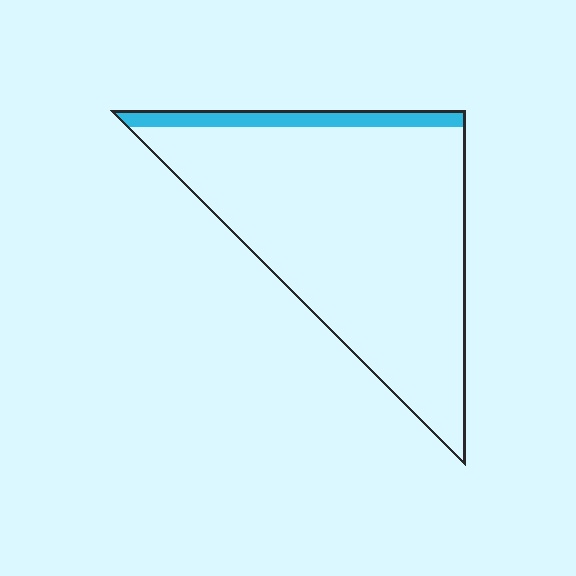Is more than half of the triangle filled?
No.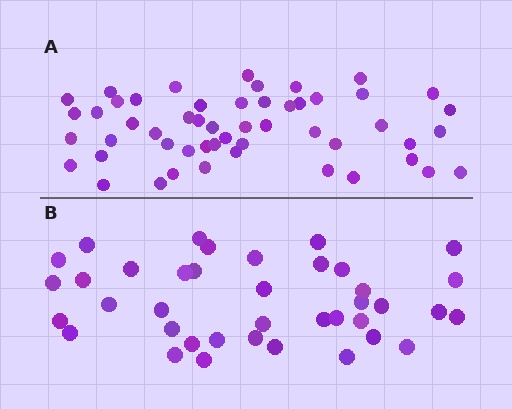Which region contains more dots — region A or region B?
Region A (the top region) has more dots.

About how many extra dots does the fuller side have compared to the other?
Region A has approximately 15 more dots than region B.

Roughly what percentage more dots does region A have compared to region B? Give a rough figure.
About 35% more.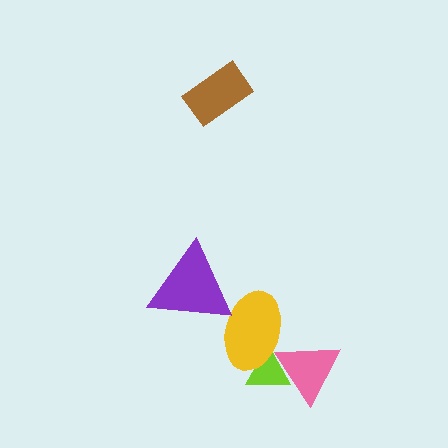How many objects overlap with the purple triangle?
1 object overlaps with the purple triangle.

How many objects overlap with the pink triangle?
2 objects overlap with the pink triangle.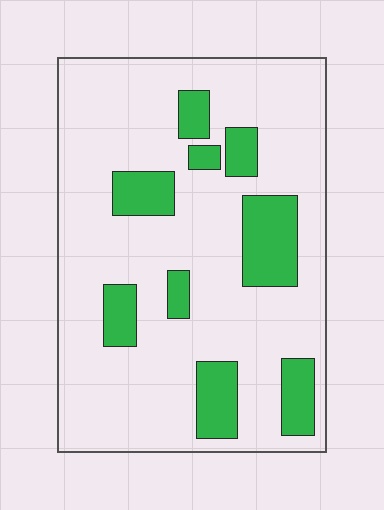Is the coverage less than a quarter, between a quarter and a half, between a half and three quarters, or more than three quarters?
Less than a quarter.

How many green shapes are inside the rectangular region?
9.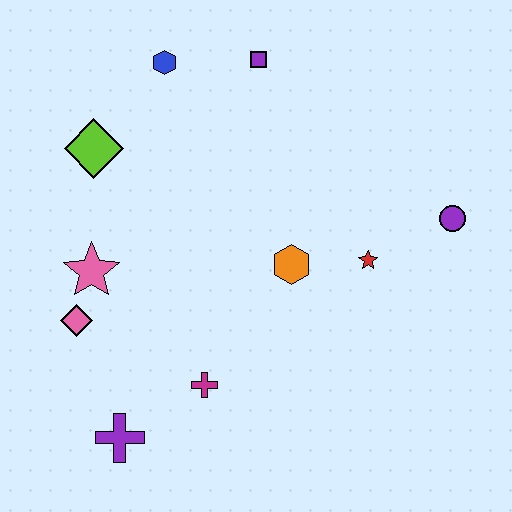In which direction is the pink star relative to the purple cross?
The pink star is above the purple cross.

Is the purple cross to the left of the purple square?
Yes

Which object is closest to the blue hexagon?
The purple square is closest to the blue hexagon.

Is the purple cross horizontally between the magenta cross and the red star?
No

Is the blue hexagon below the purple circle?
No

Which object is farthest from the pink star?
The purple circle is farthest from the pink star.